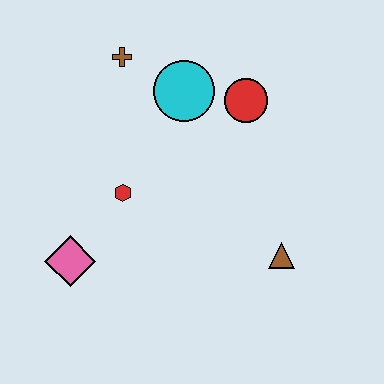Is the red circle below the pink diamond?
No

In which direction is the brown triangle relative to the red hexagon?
The brown triangle is to the right of the red hexagon.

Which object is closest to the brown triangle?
The red circle is closest to the brown triangle.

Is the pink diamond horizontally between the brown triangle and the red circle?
No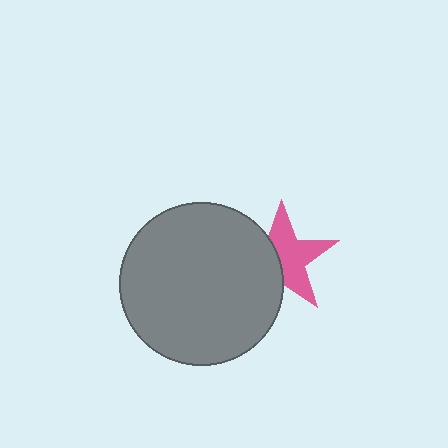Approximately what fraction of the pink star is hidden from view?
Roughly 41% of the pink star is hidden behind the gray circle.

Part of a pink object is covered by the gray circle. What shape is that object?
It is a star.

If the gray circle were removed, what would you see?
You would see the complete pink star.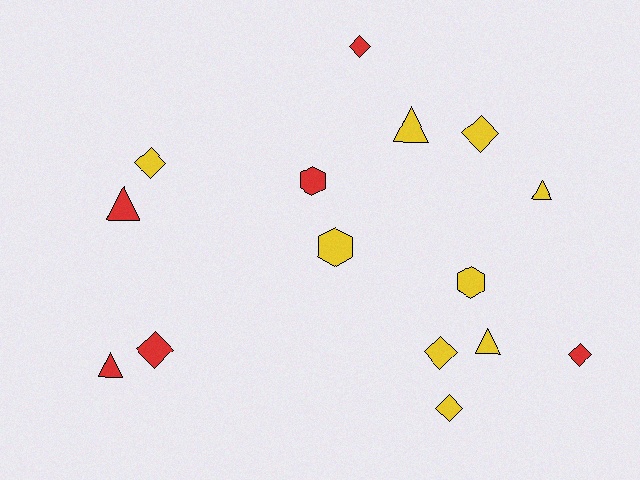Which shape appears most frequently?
Diamond, with 7 objects.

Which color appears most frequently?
Yellow, with 9 objects.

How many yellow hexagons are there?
There are 2 yellow hexagons.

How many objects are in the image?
There are 15 objects.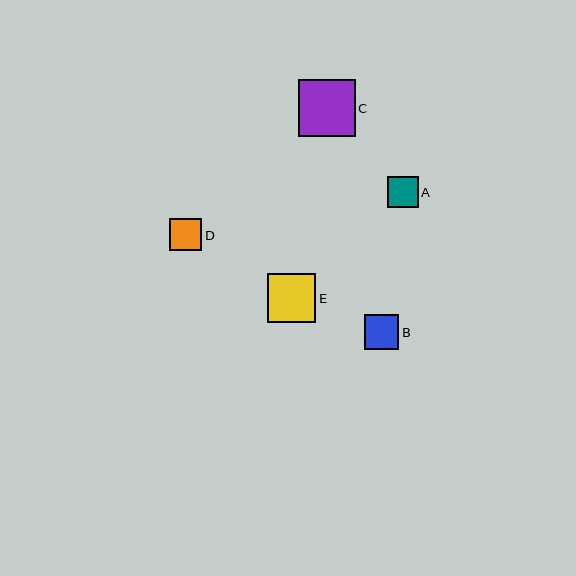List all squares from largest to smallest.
From largest to smallest: C, E, B, D, A.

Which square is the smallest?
Square A is the smallest with a size of approximately 31 pixels.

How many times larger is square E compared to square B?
Square E is approximately 1.4 times the size of square B.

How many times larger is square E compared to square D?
Square E is approximately 1.5 times the size of square D.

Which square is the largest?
Square C is the largest with a size of approximately 57 pixels.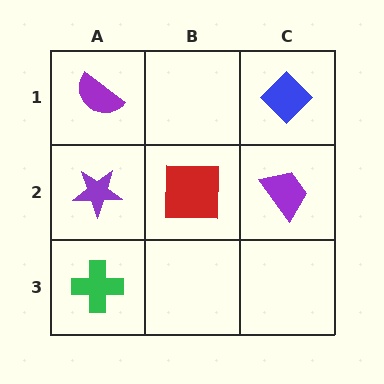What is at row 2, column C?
A purple trapezoid.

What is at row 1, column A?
A purple semicircle.